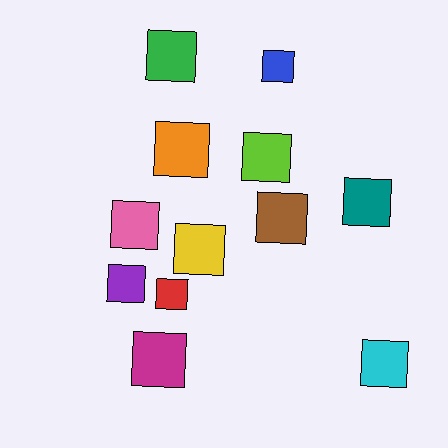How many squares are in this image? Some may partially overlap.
There are 12 squares.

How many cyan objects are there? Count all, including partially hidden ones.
There is 1 cyan object.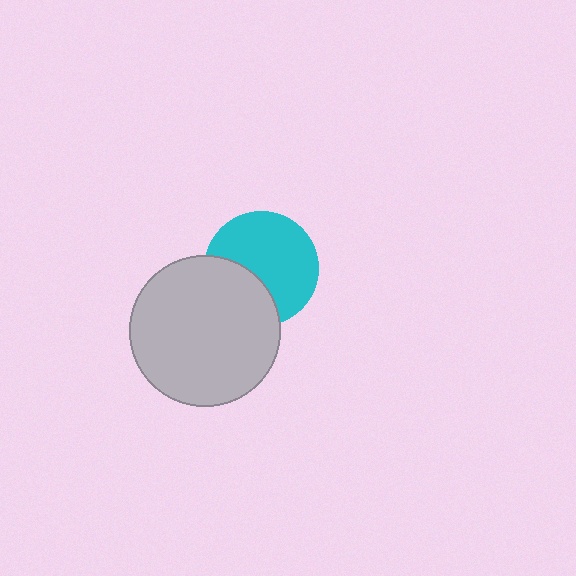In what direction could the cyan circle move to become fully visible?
The cyan circle could move toward the upper-right. That would shift it out from behind the light gray circle entirely.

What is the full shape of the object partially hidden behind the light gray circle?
The partially hidden object is a cyan circle.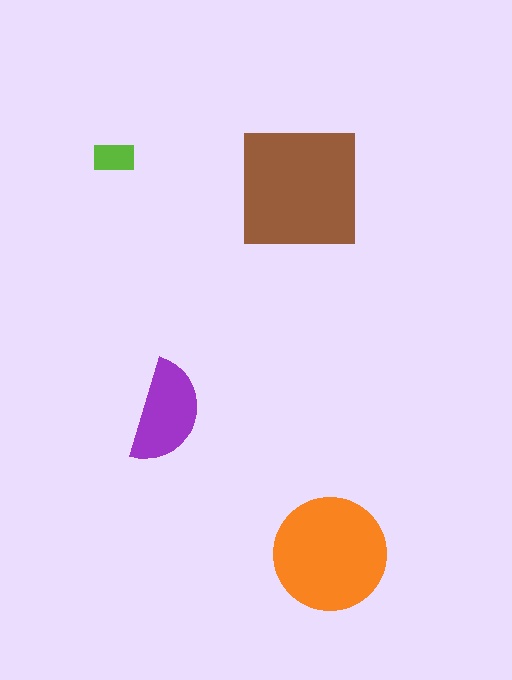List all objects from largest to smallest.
The brown square, the orange circle, the purple semicircle, the lime rectangle.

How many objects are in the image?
There are 4 objects in the image.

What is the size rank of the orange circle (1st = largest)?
2nd.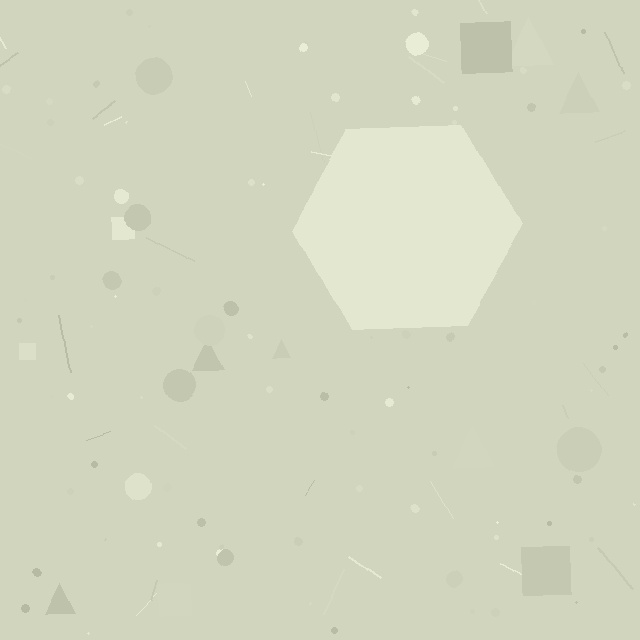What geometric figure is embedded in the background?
A hexagon is embedded in the background.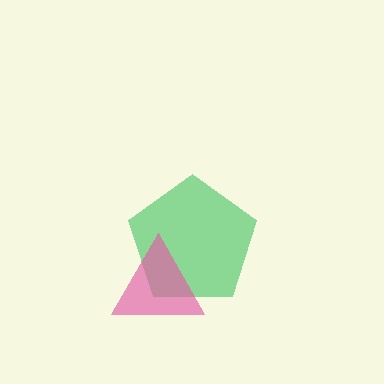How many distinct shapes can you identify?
There are 2 distinct shapes: a green pentagon, a pink triangle.